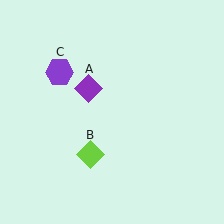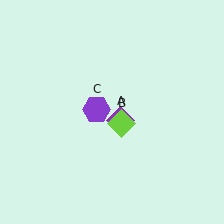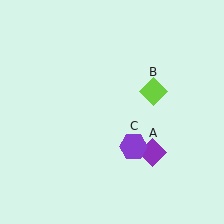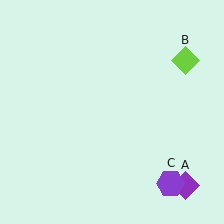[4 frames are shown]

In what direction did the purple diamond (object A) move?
The purple diamond (object A) moved down and to the right.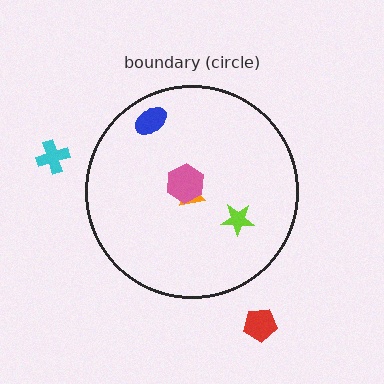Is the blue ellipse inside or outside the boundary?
Inside.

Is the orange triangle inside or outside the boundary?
Inside.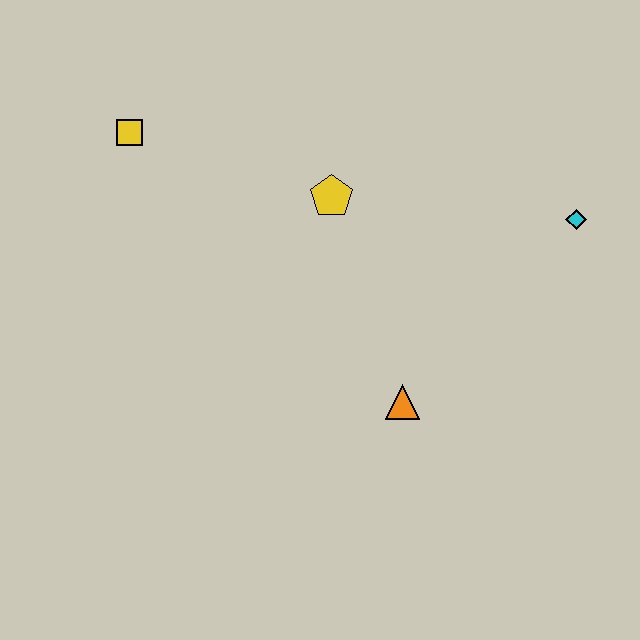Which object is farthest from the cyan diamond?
The yellow square is farthest from the cyan diamond.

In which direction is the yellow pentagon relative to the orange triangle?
The yellow pentagon is above the orange triangle.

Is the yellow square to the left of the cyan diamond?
Yes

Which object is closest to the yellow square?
The yellow pentagon is closest to the yellow square.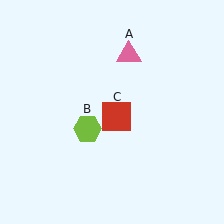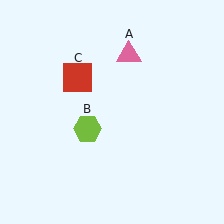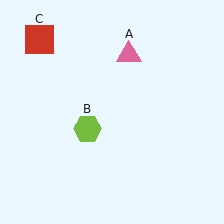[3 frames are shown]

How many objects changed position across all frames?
1 object changed position: red square (object C).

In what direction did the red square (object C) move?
The red square (object C) moved up and to the left.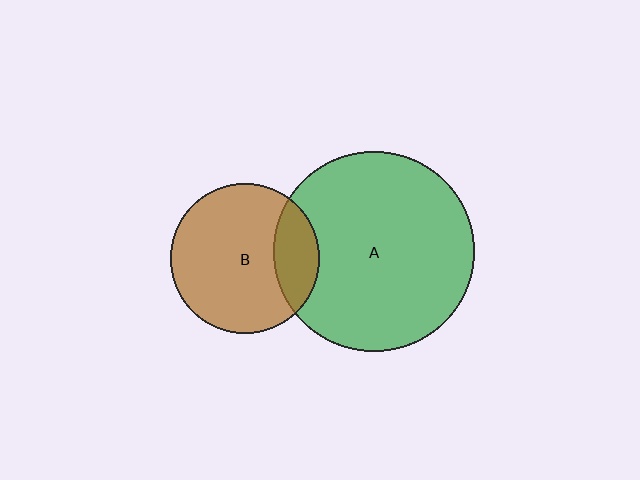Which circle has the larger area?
Circle A (green).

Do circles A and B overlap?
Yes.